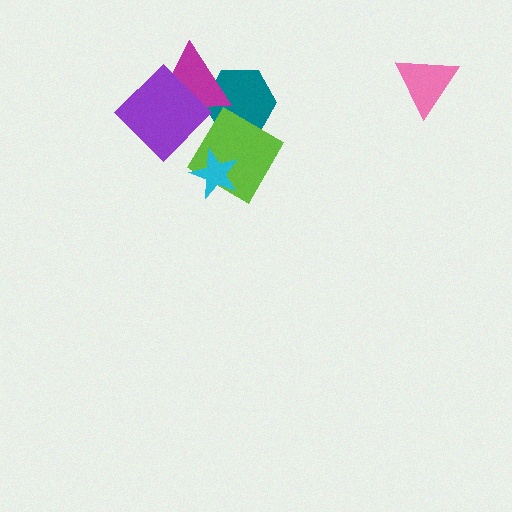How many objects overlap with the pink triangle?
0 objects overlap with the pink triangle.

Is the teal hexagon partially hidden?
Yes, it is partially covered by another shape.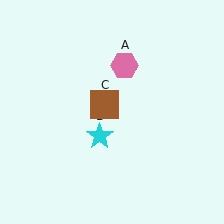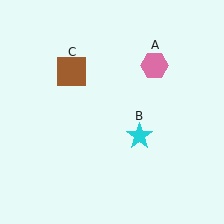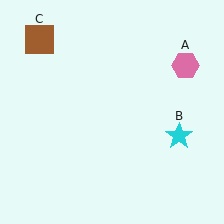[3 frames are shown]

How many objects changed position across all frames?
3 objects changed position: pink hexagon (object A), cyan star (object B), brown square (object C).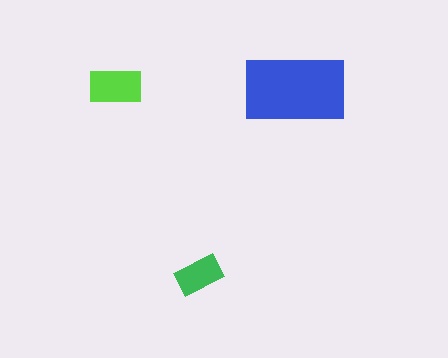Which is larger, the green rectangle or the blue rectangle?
The blue one.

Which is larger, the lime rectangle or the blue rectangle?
The blue one.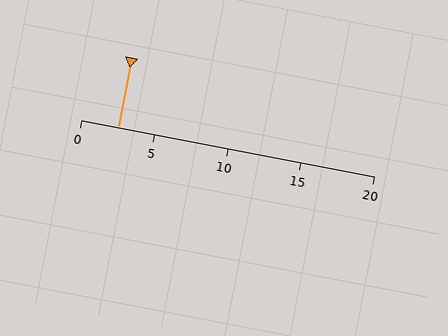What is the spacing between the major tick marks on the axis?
The major ticks are spaced 5 apart.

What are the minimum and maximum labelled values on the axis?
The axis runs from 0 to 20.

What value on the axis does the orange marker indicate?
The marker indicates approximately 2.5.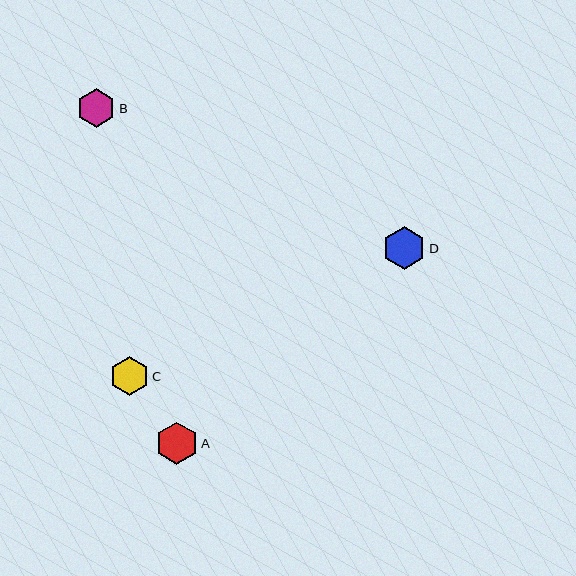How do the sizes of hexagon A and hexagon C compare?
Hexagon A and hexagon C are approximately the same size.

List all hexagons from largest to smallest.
From largest to smallest: D, A, C, B.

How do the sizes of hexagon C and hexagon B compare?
Hexagon C and hexagon B are approximately the same size.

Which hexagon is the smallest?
Hexagon B is the smallest with a size of approximately 39 pixels.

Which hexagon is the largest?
Hexagon D is the largest with a size of approximately 43 pixels.